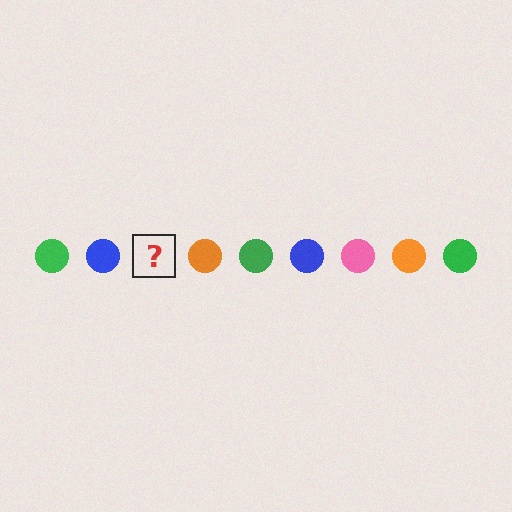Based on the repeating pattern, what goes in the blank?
The blank should be a pink circle.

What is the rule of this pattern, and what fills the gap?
The rule is that the pattern cycles through green, blue, pink, orange circles. The gap should be filled with a pink circle.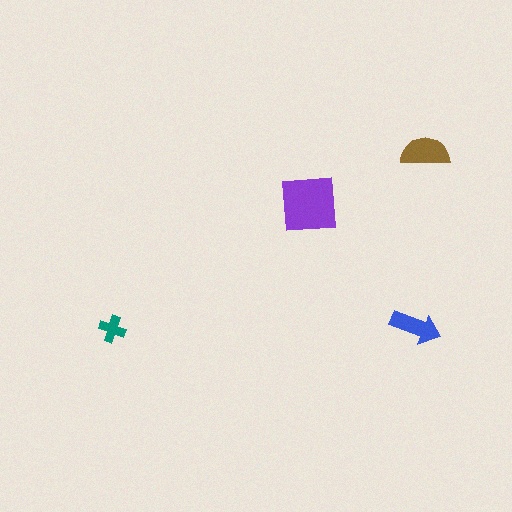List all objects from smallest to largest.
The teal cross, the blue arrow, the brown semicircle, the purple square.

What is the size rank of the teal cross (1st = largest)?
4th.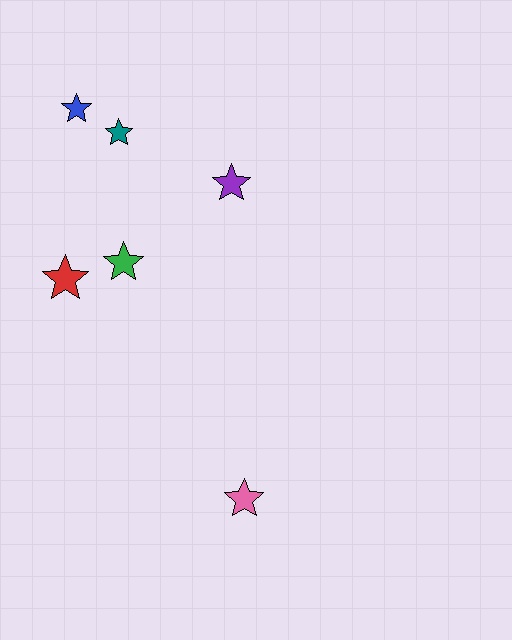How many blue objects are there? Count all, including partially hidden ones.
There is 1 blue object.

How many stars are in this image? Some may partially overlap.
There are 6 stars.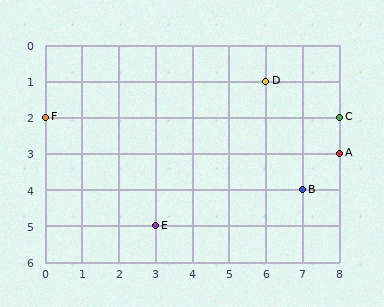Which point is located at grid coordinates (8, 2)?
Point C is at (8, 2).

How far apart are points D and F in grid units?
Points D and F are 6 columns and 1 row apart (about 6.1 grid units diagonally).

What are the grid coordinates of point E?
Point E is at grid coordinates (3, 5).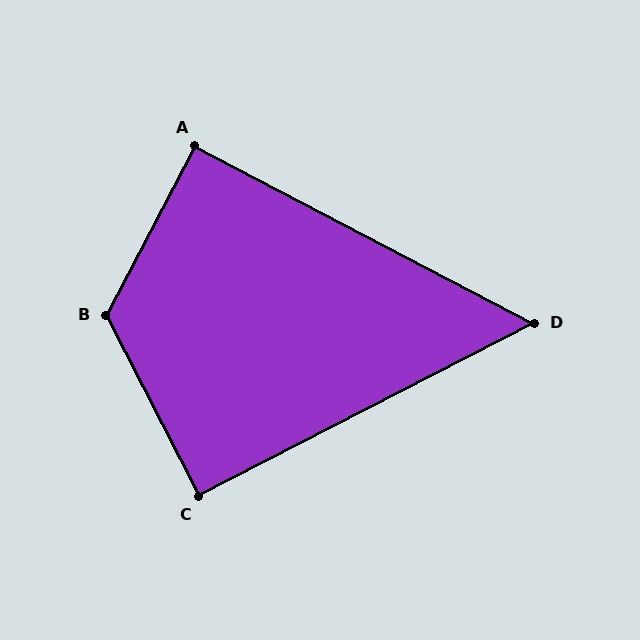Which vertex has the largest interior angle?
B, at approximately 125 degrees.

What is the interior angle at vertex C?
Approximately 90 degrees (approximately right).